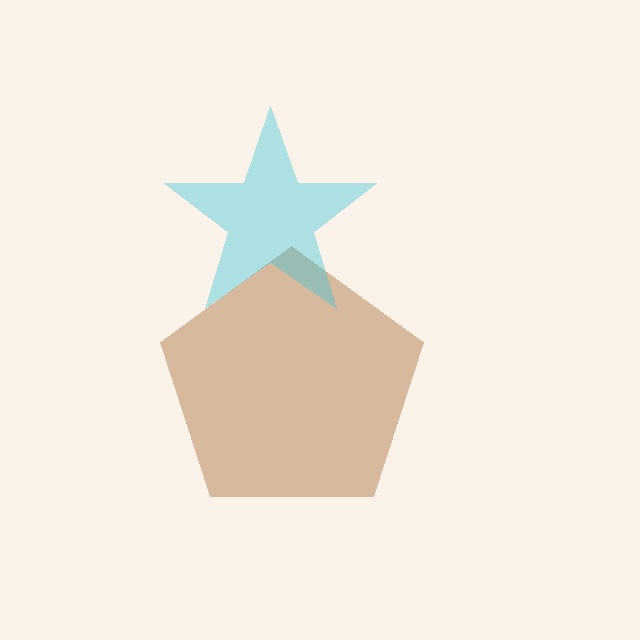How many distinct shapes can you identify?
There are 2 distinct shapes: a brown pentagon, a cyan star.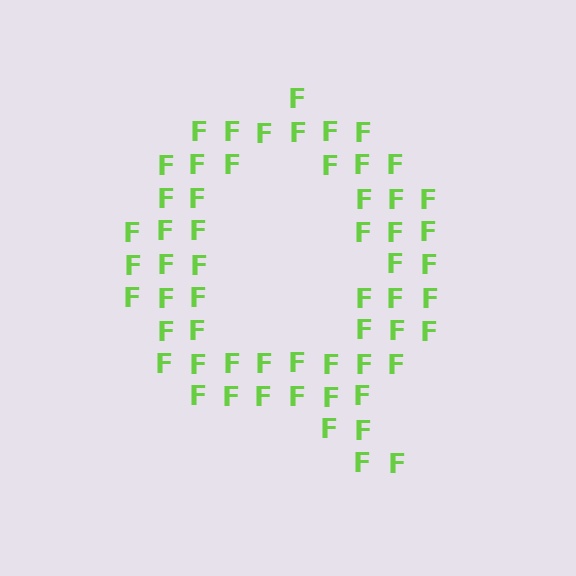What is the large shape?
The large shape is the letter Q.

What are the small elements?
The small elements are letter F's.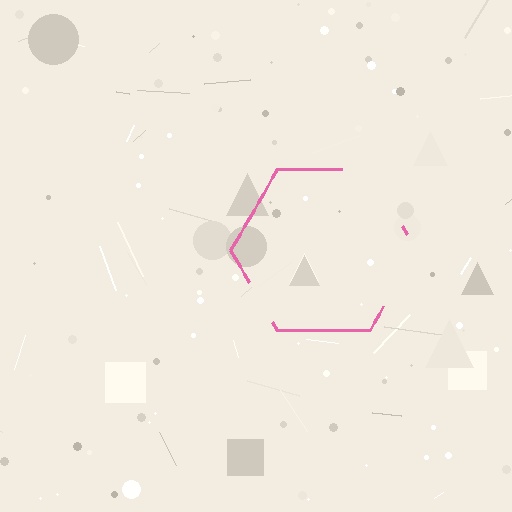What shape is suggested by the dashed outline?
The dashed outline suggests a hexagon.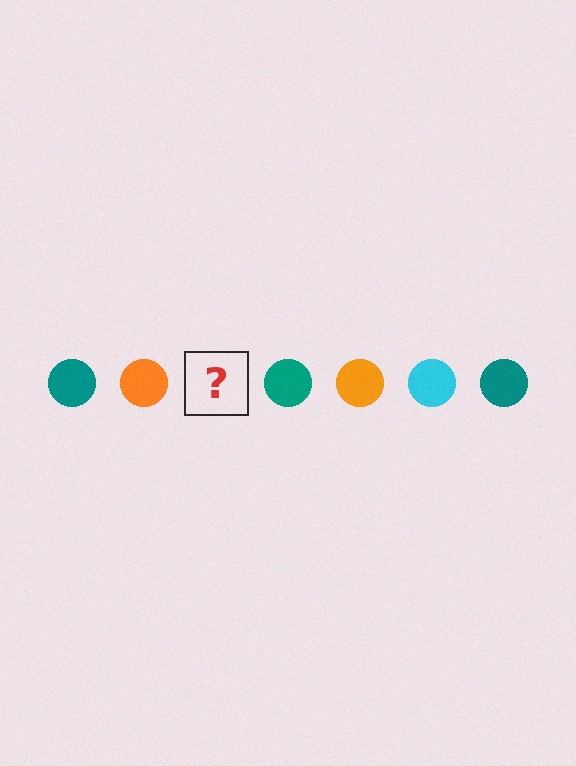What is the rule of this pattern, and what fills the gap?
The rule is that the pattern cycles through teal, orange, cyan circles. The gap should be filled with a cyan circle.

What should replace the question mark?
The question mark should be replaced with a cyan circle.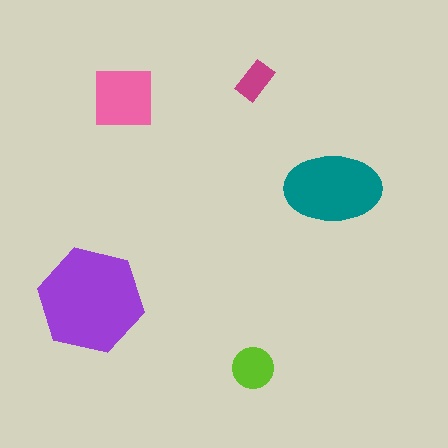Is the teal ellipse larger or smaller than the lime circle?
Larger.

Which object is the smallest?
The magenta rectangle.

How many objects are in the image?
There are 5 objects in the image.